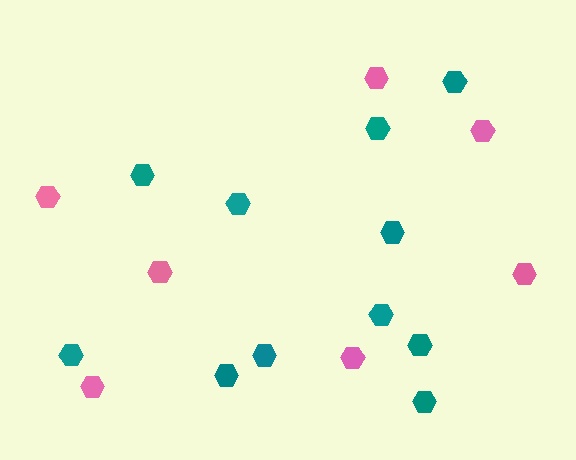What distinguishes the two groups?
There are 2 groups: one group of pink hexagons (7) and one group of teal hexagons (11).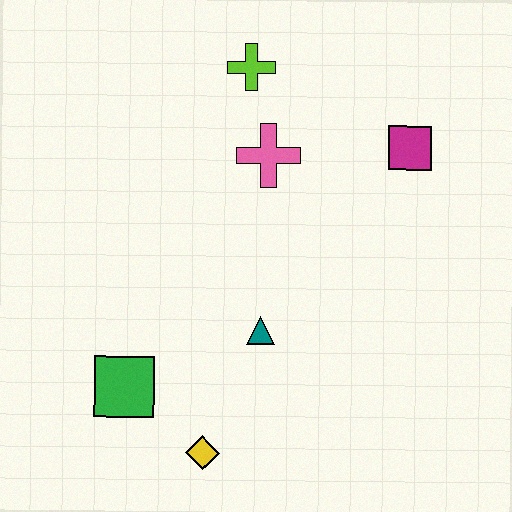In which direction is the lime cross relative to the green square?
The lime cross is above the green square.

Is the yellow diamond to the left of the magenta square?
Yes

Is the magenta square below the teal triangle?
No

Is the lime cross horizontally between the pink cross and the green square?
Yes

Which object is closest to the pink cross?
The lime cross is closest to the pink cross.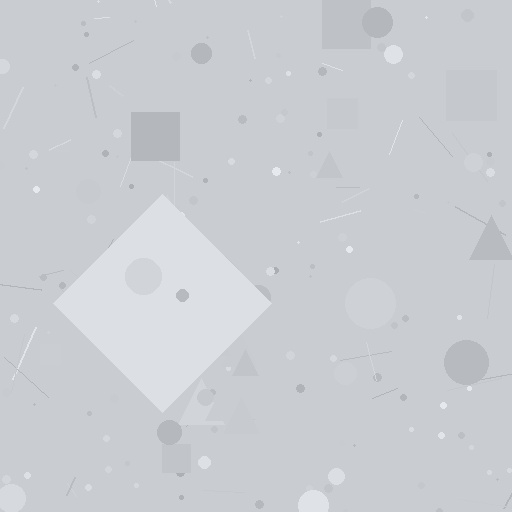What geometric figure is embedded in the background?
A diamond is embedded in the background.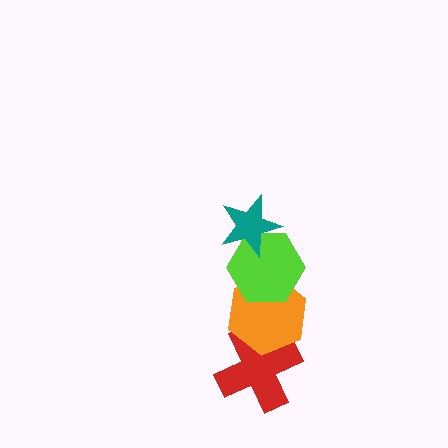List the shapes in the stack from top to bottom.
From top to bottom: the teal star, the lime hexagon, the orange hexagon, the red cross.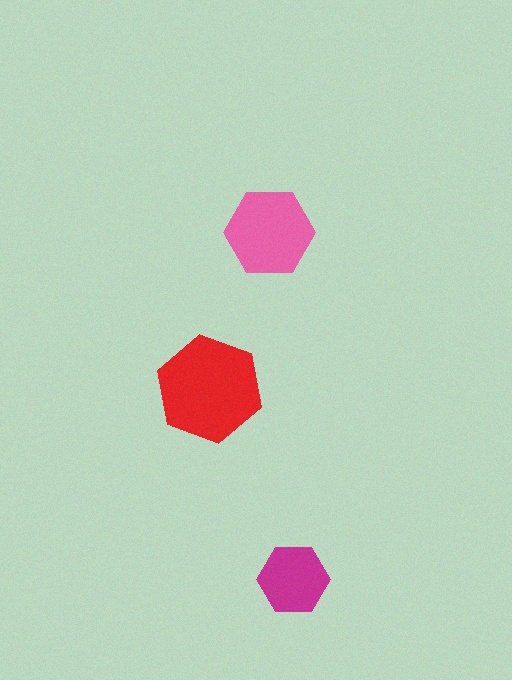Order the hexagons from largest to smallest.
the red one, the pink one, the magenta one.